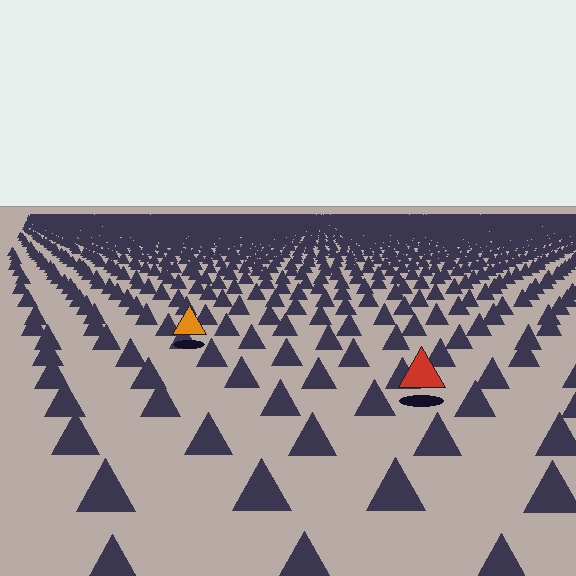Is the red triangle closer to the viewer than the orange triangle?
Yes. The red triangle is closer — you can tell from the texture gradient: the ground texture is coarser near it.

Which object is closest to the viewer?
The red triangle is closest. The texture marks near it are larger and more spread out.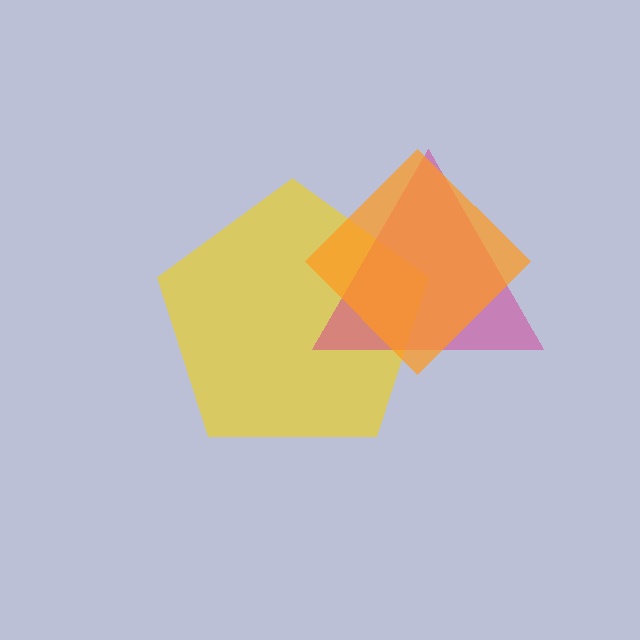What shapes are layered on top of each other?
The layered shapes are: a yellow pentagon, a magenta triangle, an orange diamond.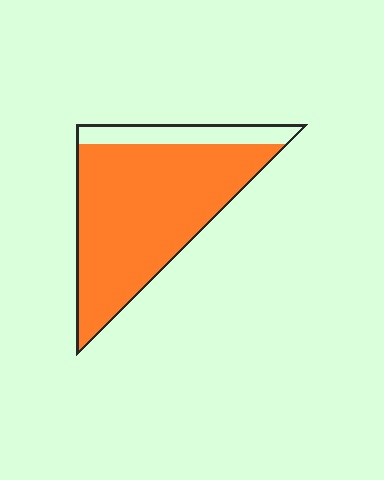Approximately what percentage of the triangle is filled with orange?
Approximately 85%.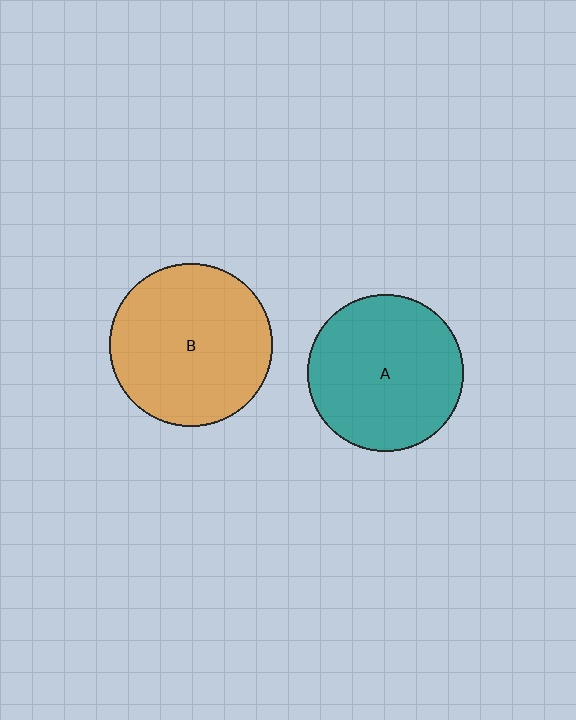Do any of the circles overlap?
No, none of the circles overlap.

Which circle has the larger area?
Circle B (orange).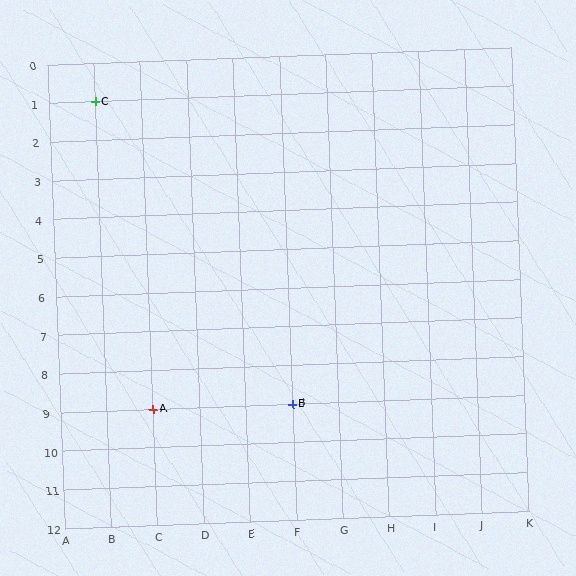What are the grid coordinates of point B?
Point B is at grid coordinates (F, 9).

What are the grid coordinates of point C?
Point C is at grid coordinates (B, 1).